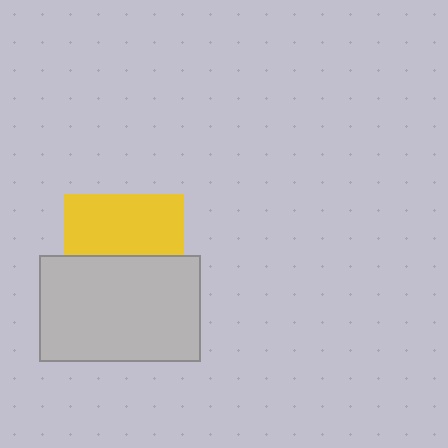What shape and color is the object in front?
The object in front is a light gray rectangle.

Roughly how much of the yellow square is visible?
About half of it is visible (roughly 52%).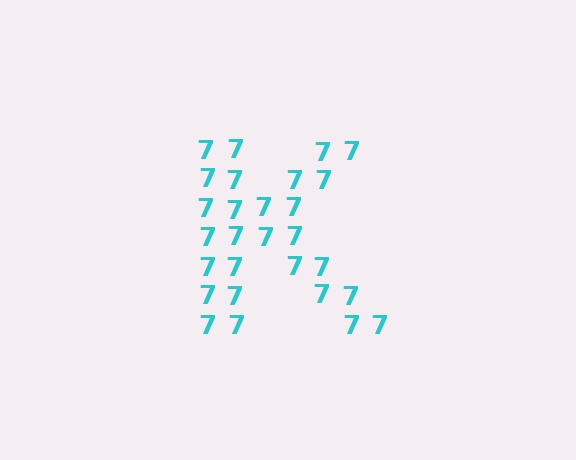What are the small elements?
The small elements are digit 7's.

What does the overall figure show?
The overall figure shows the letter K.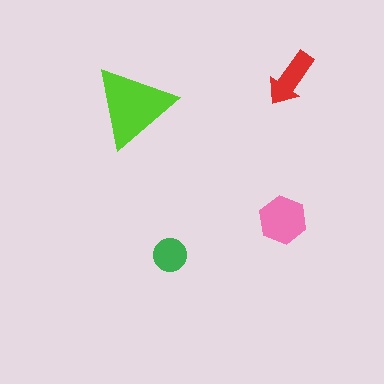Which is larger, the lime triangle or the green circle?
The lime triangle.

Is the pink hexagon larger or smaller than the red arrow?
Larger.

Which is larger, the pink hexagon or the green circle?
The pink hexagon.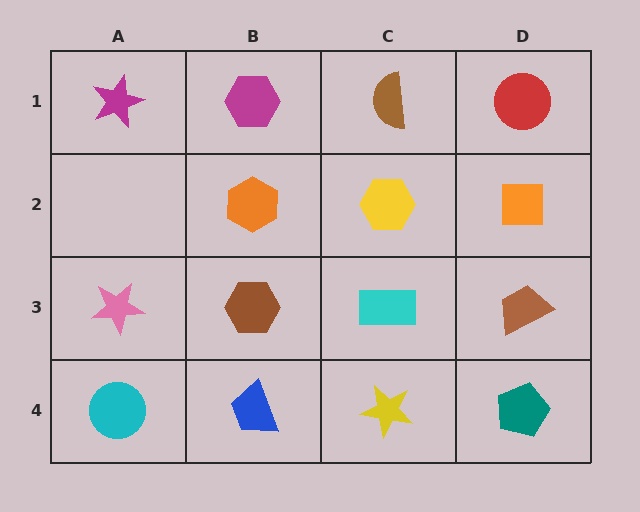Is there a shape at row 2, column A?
No, that cell is empty.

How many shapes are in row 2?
3 shapes.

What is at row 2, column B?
An orange hexagon.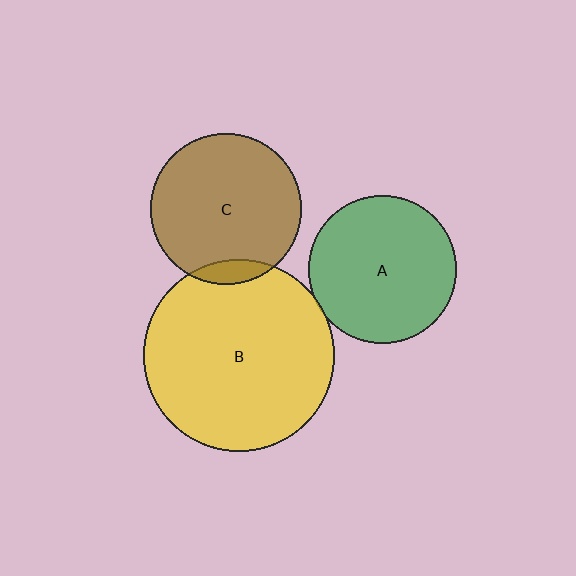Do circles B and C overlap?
Yes.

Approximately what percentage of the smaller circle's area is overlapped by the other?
Approximately 10%.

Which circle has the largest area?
Circle B (yellow).